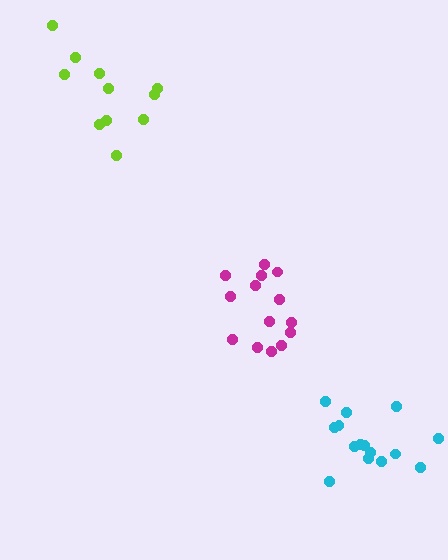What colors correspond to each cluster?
The clusters are colored: lime, magenta, cyan.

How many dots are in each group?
Group 1: 11 dots, Group 2: 14 dots, Group 3: 15 dots (40 total).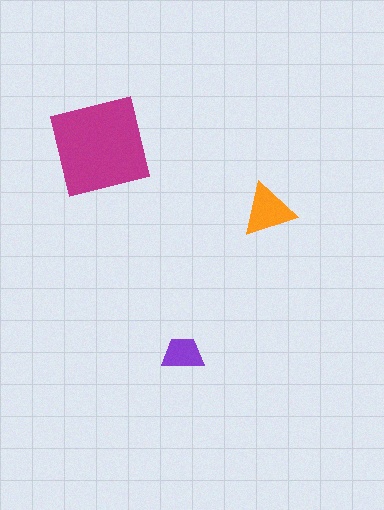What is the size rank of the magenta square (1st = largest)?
1st.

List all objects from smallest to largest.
The purple trapezoid, the orange triangle, the magenta square.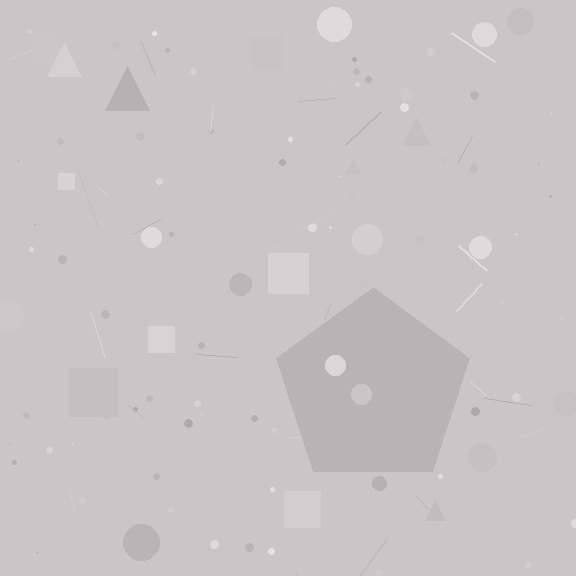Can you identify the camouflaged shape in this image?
The camouflaged shape is a pentagon.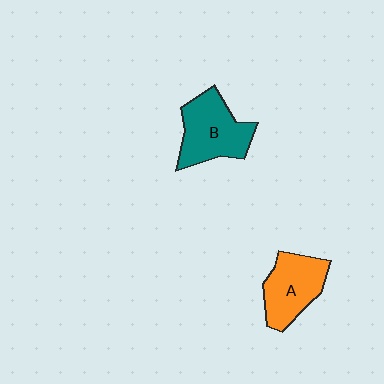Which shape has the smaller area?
Shape A (orange).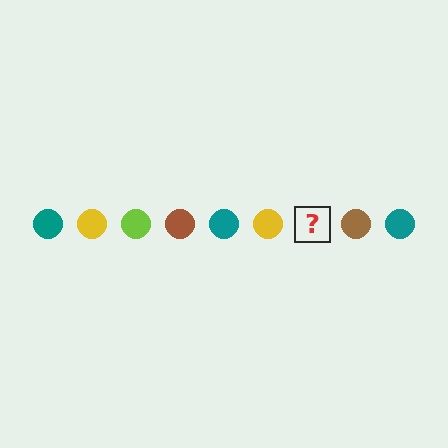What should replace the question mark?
The question mark should be replaced with a lime circle.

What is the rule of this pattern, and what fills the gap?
The rule is that the pattern cycles through teal, yellow, lime, brown circles. The gap should be filled with a lime circle.